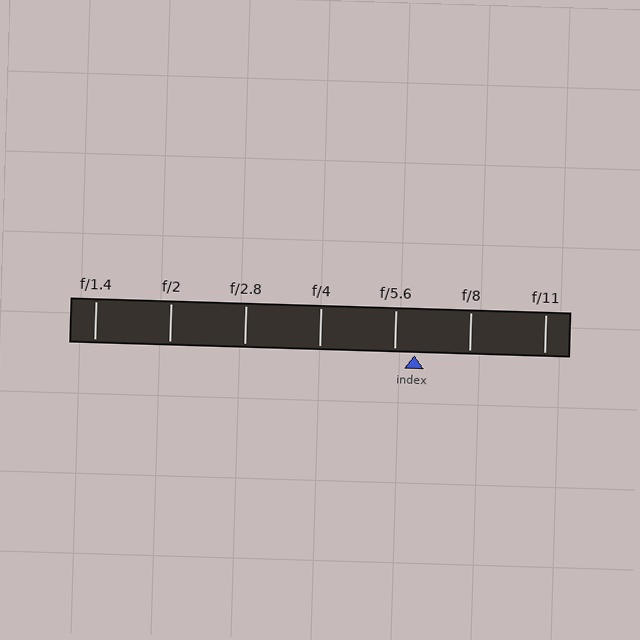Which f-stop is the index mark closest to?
The index mark is closest to f/5.6.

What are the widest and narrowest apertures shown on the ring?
The widest aperture shown is f/1.4 and the narrowest is f/11.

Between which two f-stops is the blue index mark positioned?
The index mark is between f/5.6 and f/8.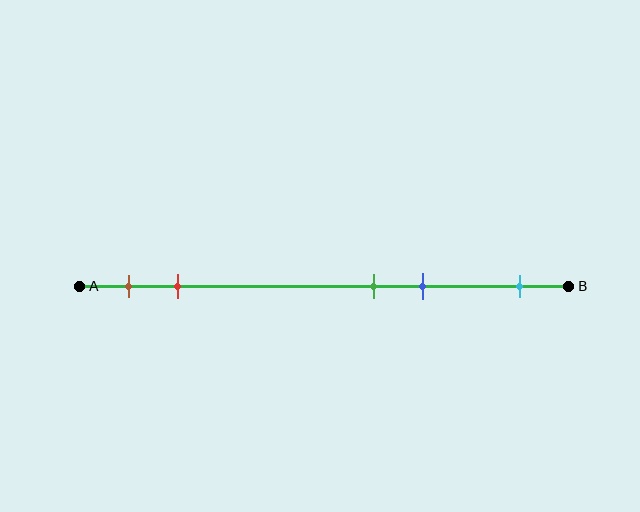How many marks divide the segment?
There are 5 marks dividing the segment.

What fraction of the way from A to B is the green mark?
The green mark is approximately 60% (0.6) of the way from A to B.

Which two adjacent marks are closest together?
The green and blue marks are the closest adjacent pair.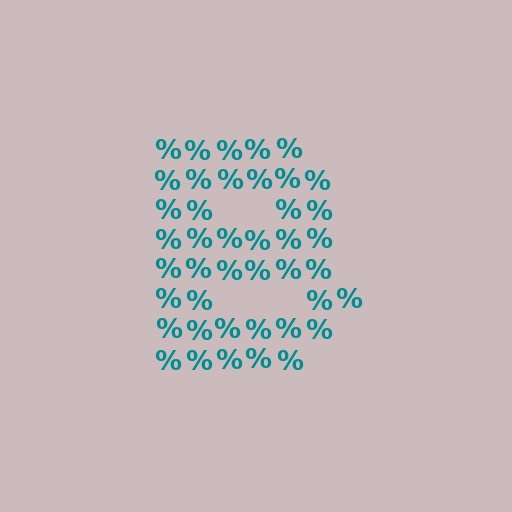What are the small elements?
The small elements are percent signs.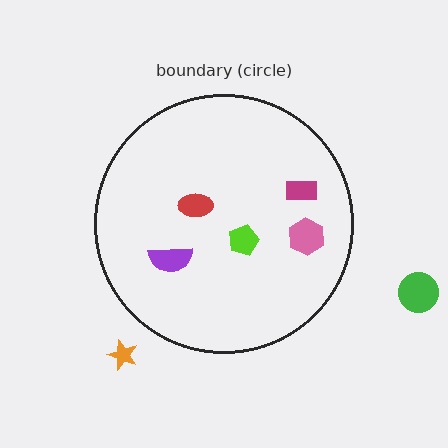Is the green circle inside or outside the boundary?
Outside.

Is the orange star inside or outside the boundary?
Outside.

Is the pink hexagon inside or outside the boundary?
Inside.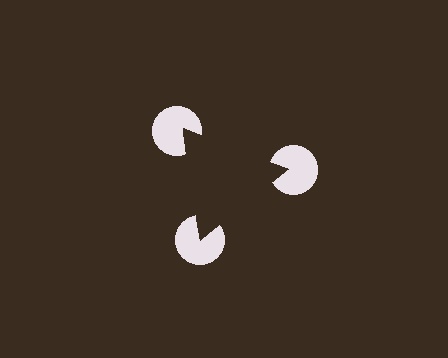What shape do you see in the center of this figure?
An illusory triangle — its edges are inferred from the aligned wedge cuts in the pac-man discs, not physically drawn.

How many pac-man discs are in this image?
There are 3 — one at each vertex of the illusory triangle.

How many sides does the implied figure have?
3 sides.